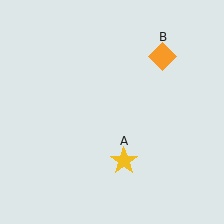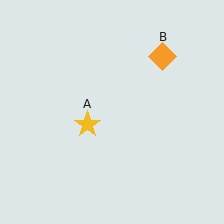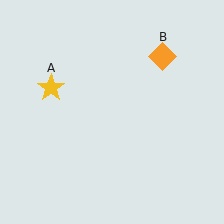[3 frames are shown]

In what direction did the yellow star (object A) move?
The yellow star (object A) moved up and to the left.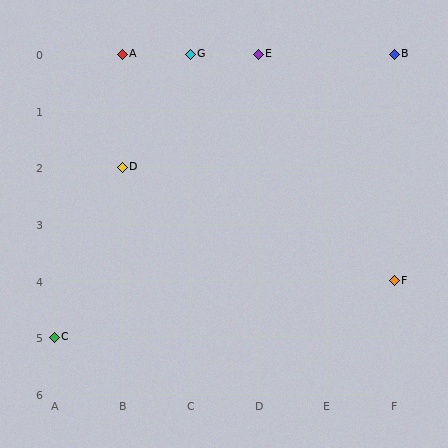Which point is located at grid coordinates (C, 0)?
Point G is at (C, 0).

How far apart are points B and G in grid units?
Points B and G are 3 columns apart.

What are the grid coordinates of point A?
Point A is at grid coordinates (B, 0).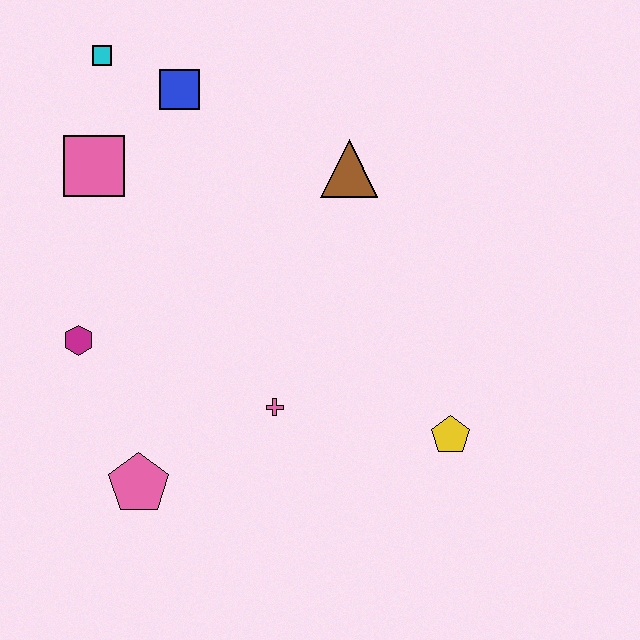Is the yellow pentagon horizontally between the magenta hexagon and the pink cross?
No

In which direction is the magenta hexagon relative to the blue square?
The magenta hexagon is below the blue square.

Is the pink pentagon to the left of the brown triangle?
Yes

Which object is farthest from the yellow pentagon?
The cyan square is farthest from the yellow pentagon.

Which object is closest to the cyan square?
The blue square is closest to the cyan square.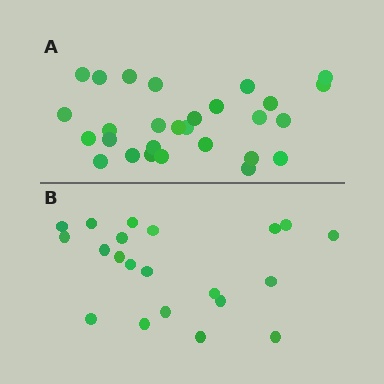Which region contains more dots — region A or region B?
Region A (the top region) has more dots.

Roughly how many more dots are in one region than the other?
Region A has roughly 8 or so more dots than region B.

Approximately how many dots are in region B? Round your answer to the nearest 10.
About 20 dots. (The exact count is 21, which rounds to 20.)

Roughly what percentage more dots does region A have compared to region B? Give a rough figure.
About 35% more.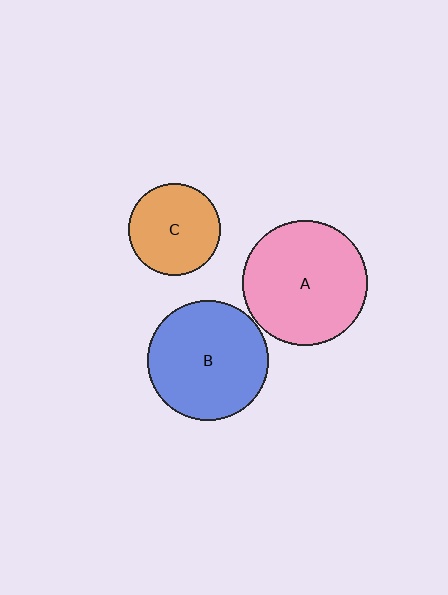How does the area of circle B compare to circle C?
Approximately 1.8 times.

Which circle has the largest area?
Circle A (pink).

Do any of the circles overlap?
No, none of the circles overlap.